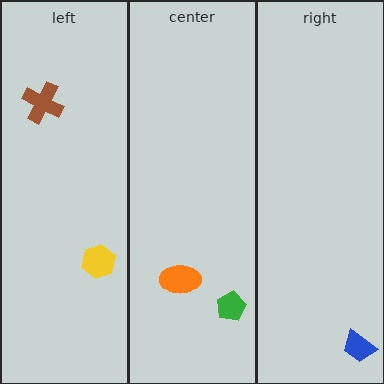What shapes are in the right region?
The blue trapezoid.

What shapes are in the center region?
The orange ellipse, the green pentagon.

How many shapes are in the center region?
2.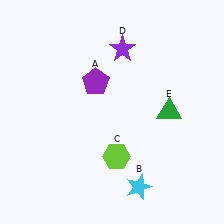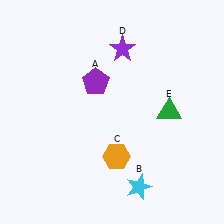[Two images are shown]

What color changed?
The hexagon (C) changed from lime in Image 1 to orange in Image 2.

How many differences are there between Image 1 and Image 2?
There is 1 difference between the two images.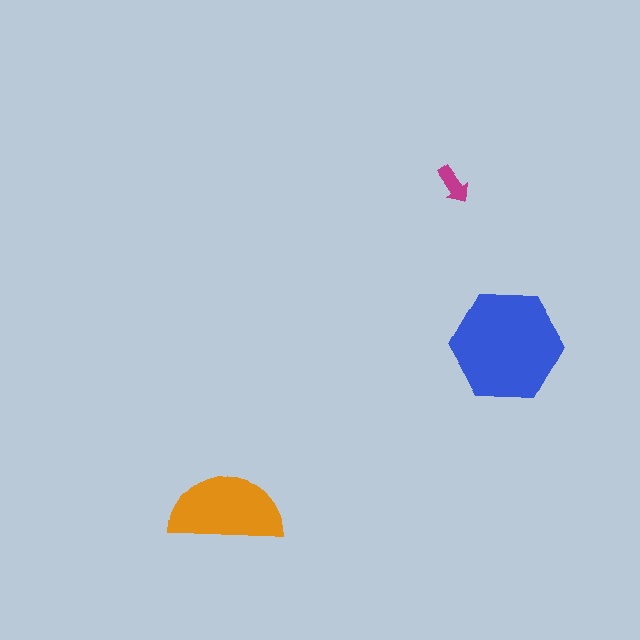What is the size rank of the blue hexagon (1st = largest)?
1st.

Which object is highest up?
The magenta arrow is topmost.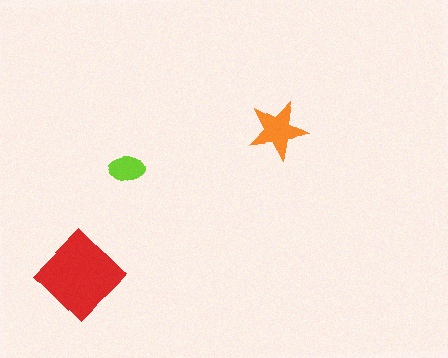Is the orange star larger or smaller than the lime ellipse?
Larger.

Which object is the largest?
The red diamond.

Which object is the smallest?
The lime ellipse.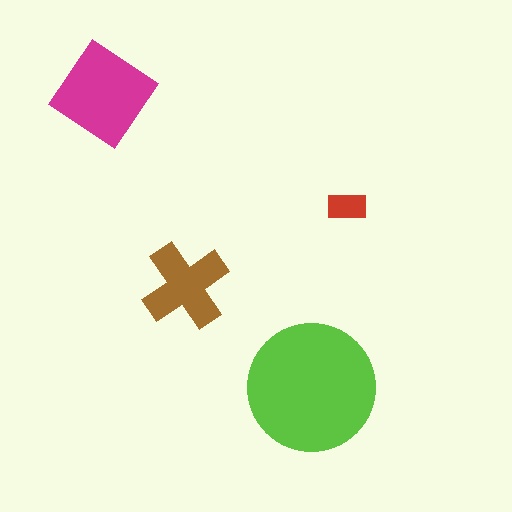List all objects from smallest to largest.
The red rectangle, the brown cross, the magenta diamond, the lime circle.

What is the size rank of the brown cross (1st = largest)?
3rd.